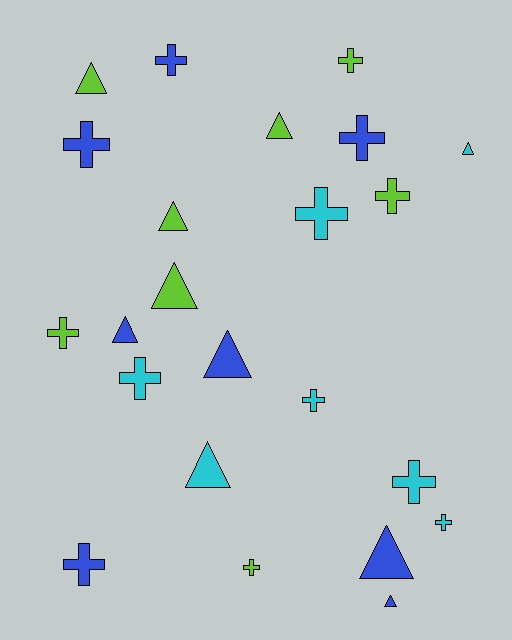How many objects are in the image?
There are 23 objects.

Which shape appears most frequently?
Cross, with 13 objects.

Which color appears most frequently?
Lime, with 8 objects.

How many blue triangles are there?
There are 4 blue triangles.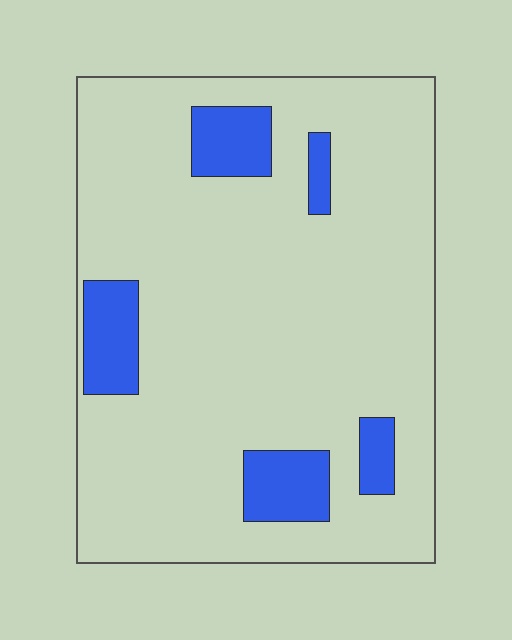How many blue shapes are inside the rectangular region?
5.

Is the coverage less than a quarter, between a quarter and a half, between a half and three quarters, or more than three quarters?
Less than a quarter.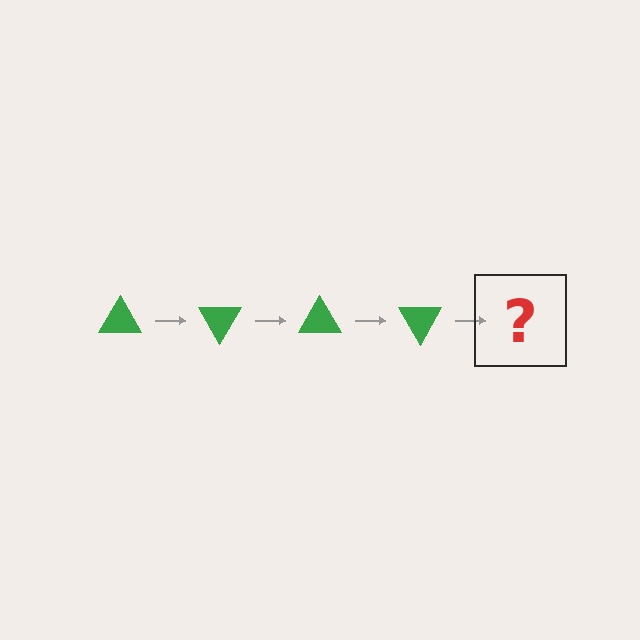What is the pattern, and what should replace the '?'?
The pattern is that the triangle rotates 60 degrees each step. The '?' should be a green triangle rotated 240 degrees.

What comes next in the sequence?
The next element should be a green triangle rotated 240 degrees.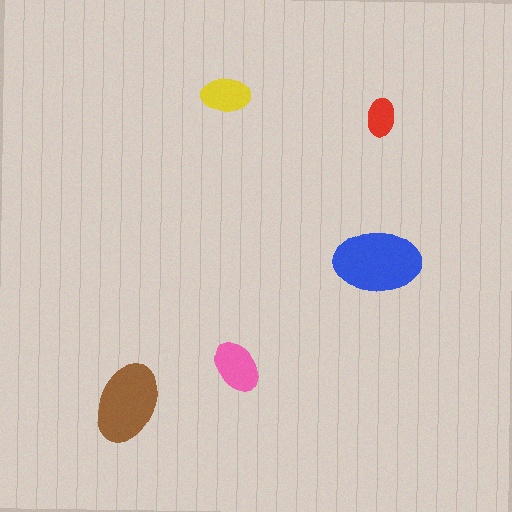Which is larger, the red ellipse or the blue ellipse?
The blue one.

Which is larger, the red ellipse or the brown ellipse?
The brown one.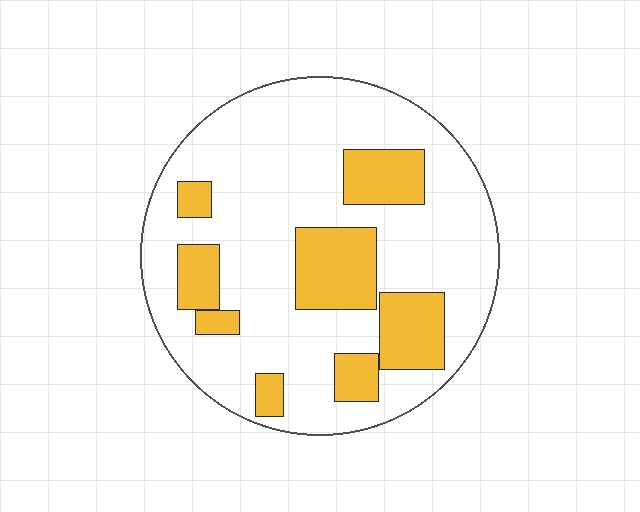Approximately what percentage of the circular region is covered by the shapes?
Approximately 25%.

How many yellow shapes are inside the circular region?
8.